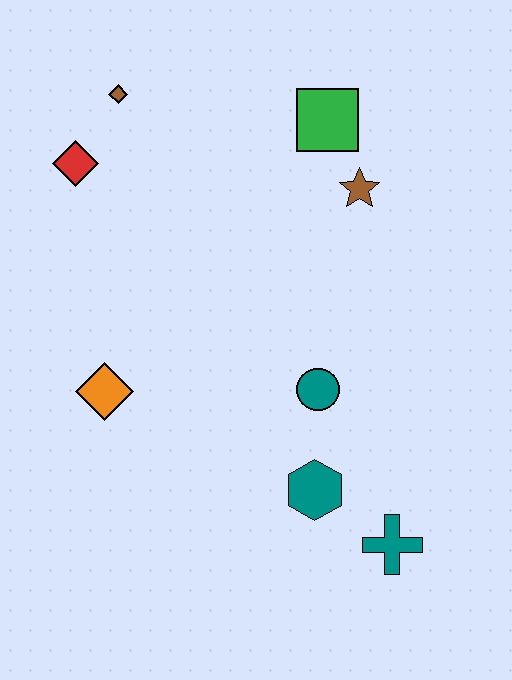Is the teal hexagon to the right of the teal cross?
No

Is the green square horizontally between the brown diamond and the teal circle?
No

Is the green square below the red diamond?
No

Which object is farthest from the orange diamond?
The green square is farthest from the orange diamond.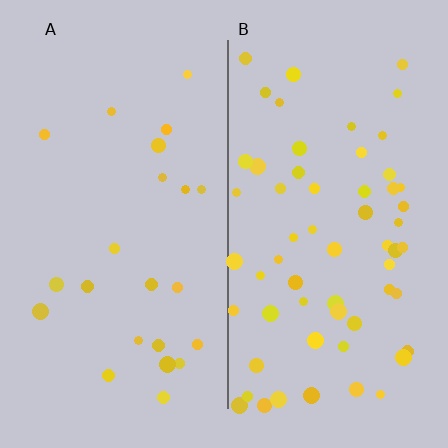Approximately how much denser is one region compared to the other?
Approximately 2.7× — region B over region A.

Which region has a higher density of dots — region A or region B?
B (the right).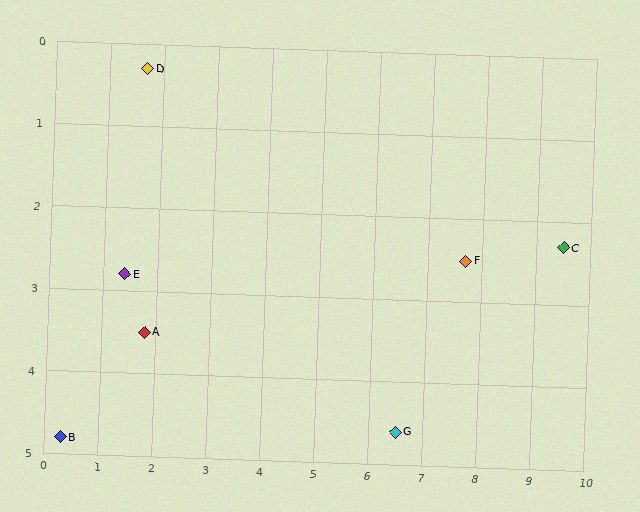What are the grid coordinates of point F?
Point F is at approximately (7.7, 2.5).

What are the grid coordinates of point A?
Point A is at approximately (1.8, 3.5).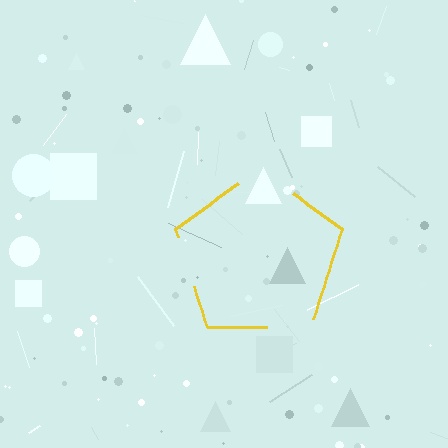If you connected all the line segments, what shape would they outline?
They would outline a pentagon.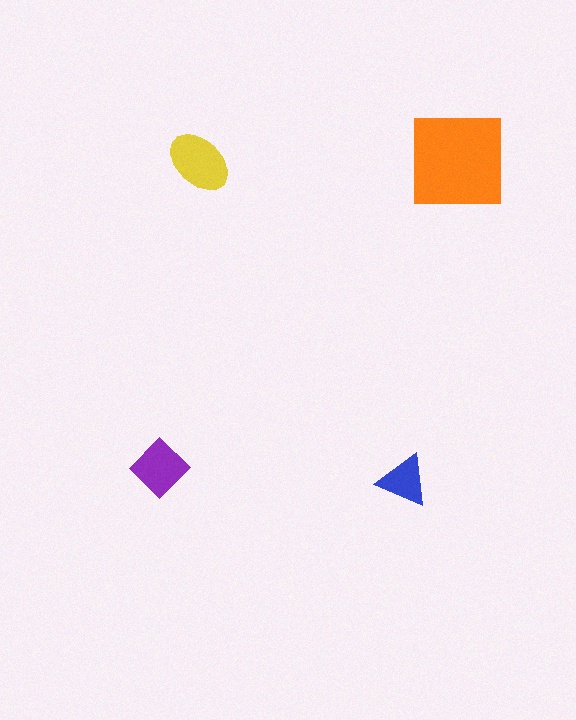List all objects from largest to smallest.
The orange square, the yellow ellipse, the purple diamond, the blue triangle.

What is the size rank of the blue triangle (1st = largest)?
4th.